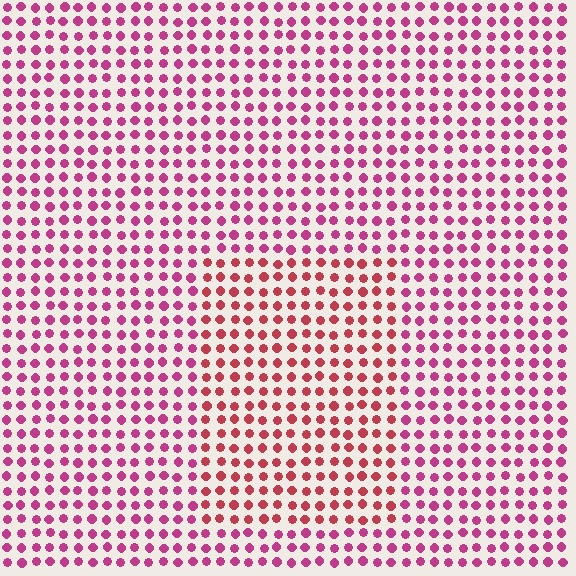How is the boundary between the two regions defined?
The boundary is defined purely by a slight shift in hue (about 28 degrees). Spacing, size, and orientation are identical on both sides.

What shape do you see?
I see a rectangle.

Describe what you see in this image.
The image is filled with small magenta elements in a uniform arrangement. A rectangle-shaped region is visible where the elements are tinted to a slightly different hue, forming a subtle color boundary.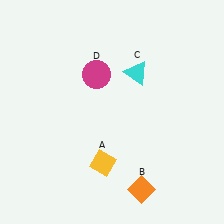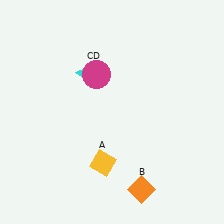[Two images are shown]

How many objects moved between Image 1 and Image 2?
1 object moved between the two images.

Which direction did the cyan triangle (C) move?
The cyan triangle (C) moved left.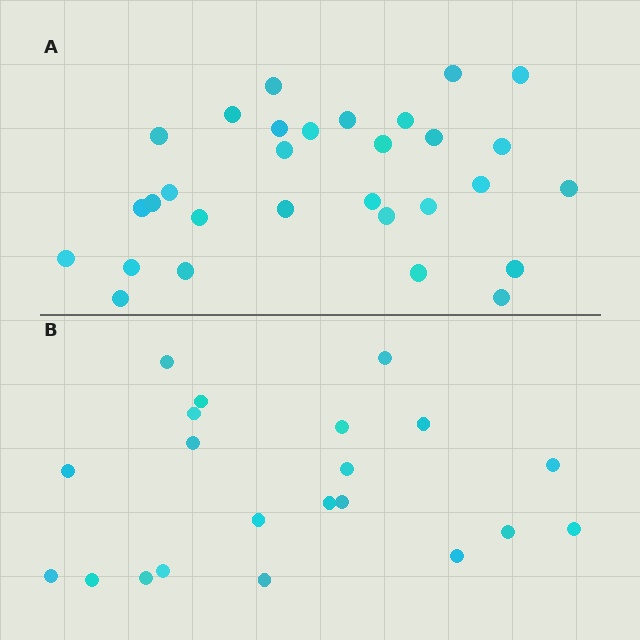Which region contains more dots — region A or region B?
Region A (the top region) has more dots.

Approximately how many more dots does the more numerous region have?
Region A has roughly 8 or so more dots than region B.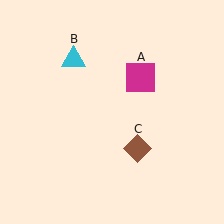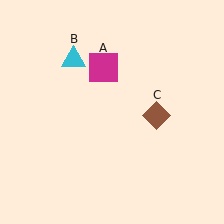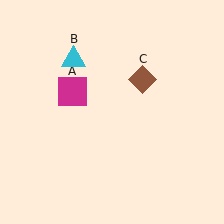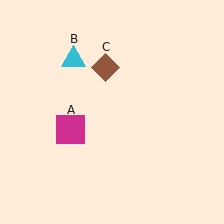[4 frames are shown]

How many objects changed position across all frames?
2 objects changed position: magenta square (object A), brown diamond (object C).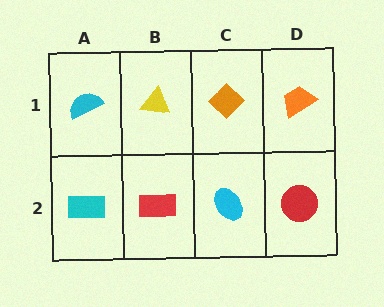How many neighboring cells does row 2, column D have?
2.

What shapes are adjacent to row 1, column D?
A red circle (row 2, column D), an orange diamond (row 1, column C).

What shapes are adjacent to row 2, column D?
An orange trapezoid (row 1, column D), a cyan ellipse (row 2, column C).